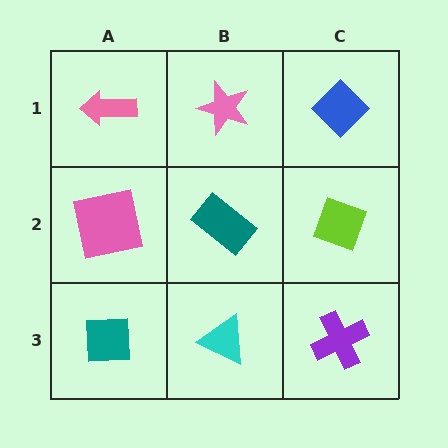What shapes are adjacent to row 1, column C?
A lime diamond (row 2, column C), a pink star (row 1, column B).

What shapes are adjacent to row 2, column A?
A pink arrow (row 1, column A), a teal square (row 3, column A), a teal rectangle (row 2, column B).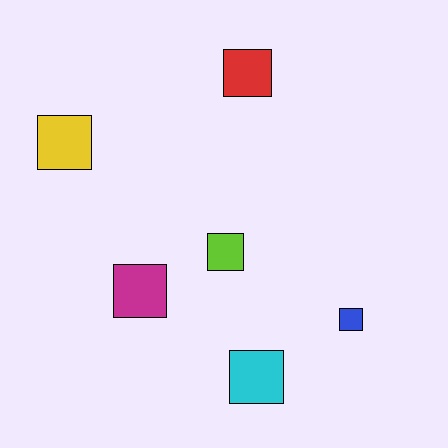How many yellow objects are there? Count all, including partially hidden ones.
There is 1 yellow object.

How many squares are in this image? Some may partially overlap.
There are 6 squares.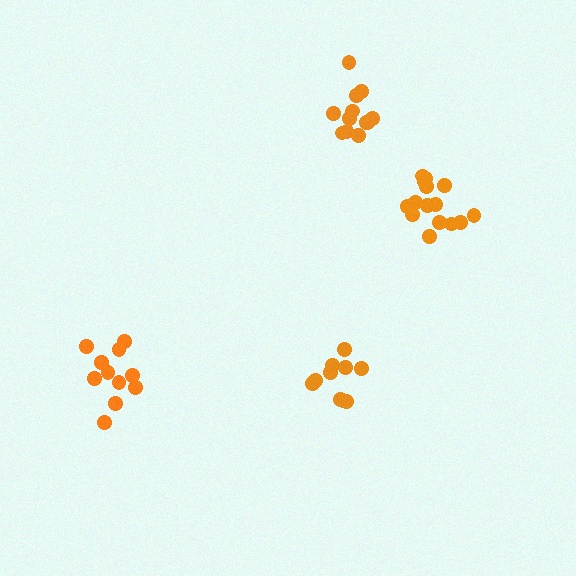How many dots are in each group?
Group 1: 12 dots, Group 2: 15 dots, Group 3: 11 dots, Group 4: 10 dots (48 total).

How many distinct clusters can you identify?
There are 4 distinct clusters.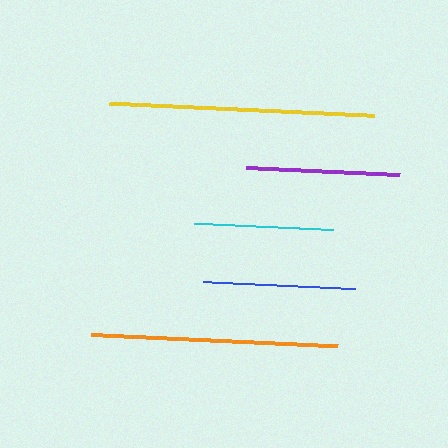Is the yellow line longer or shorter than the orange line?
The yellow line is longer than the orange line.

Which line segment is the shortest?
The cyan line is the shortest at approximately 139 pixels.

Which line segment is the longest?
The yellow line is the longest at approximately 266 pixels.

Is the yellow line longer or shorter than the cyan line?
The yellow line is longer than the cyan line.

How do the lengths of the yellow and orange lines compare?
The yellow and orange lines are approximately the same length.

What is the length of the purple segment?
The purple segment is approximately 154 pixels long.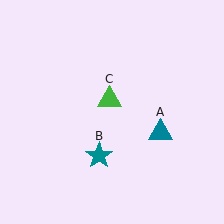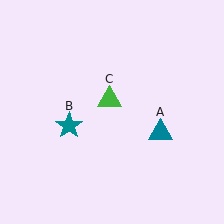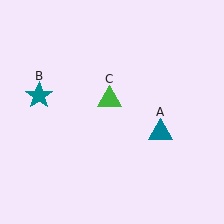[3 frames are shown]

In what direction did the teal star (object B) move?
The teal star (object B) moved up and to the left.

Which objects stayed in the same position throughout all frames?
Teal triangle (object A) and green triangle (object C) remained stationary.